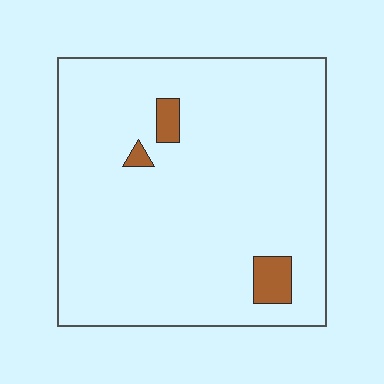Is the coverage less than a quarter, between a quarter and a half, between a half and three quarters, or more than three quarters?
Less than a quarter.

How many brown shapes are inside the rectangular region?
3.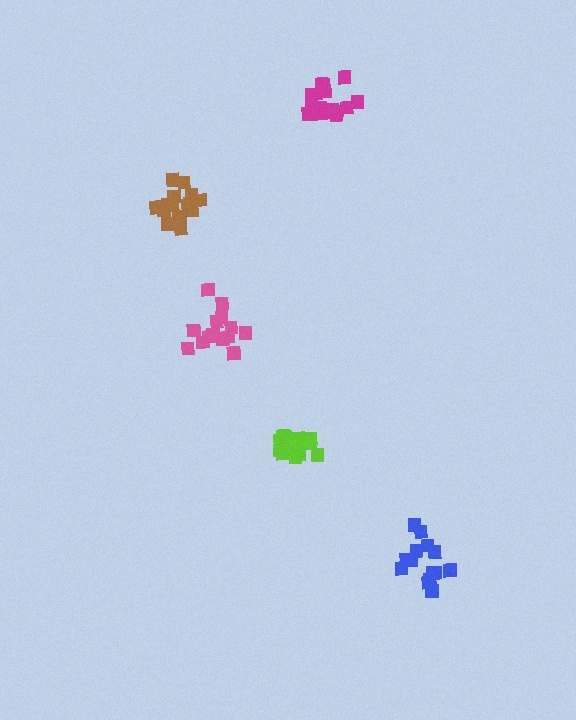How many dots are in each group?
Group 1: 17 dots, Group 2: 14 dots, Group 3: 16 dots, Group 4: 14 dots, Group 5: 16 dots (77 total).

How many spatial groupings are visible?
There are 5 spatial groupings.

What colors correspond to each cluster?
The clusters are colored: magenta, pink, lime, blue, brown.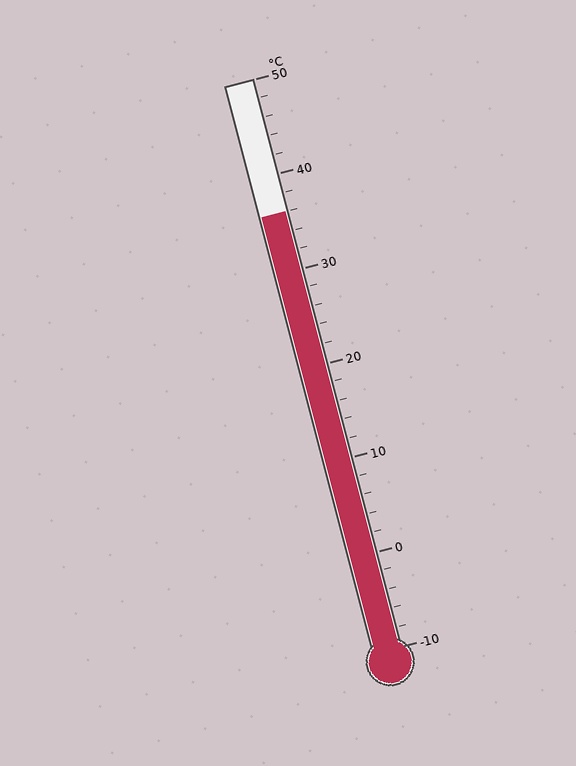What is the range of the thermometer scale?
The thermometer scale ranges from -10°C to 50°C.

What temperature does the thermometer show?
The thermometer shows approximately 36°C.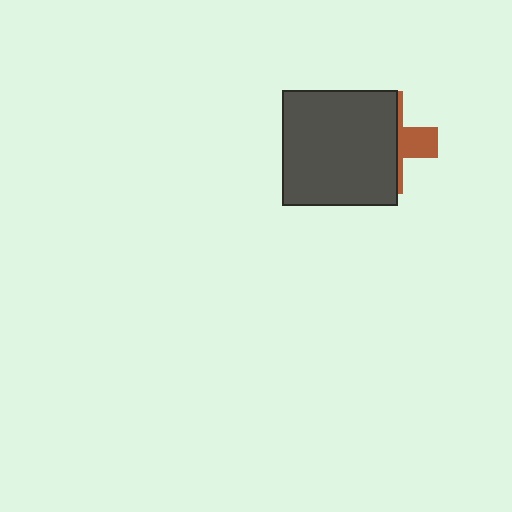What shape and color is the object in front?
The object in front is a dark gray rectangle.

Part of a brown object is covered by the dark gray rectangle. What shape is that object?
It is a cross.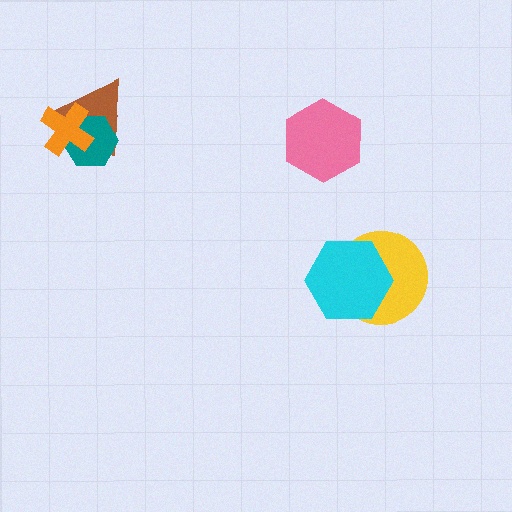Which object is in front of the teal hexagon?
The orange cross is in front of the teal hexagon.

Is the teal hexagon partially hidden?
Yes, it is partially covered by another shape.